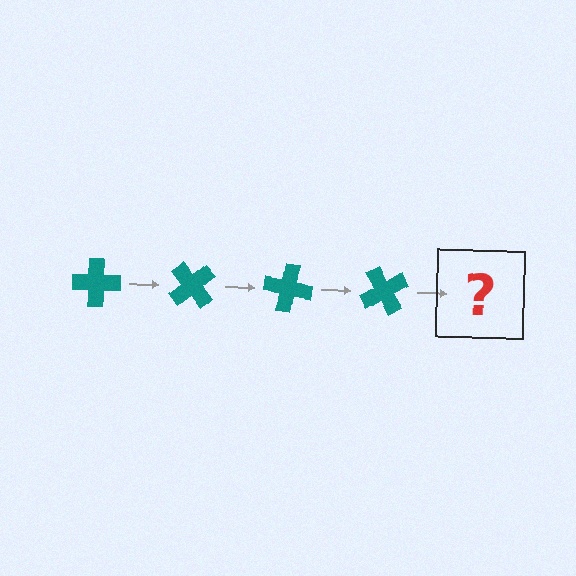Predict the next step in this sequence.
The next step is a teal cross rotated 200 degrees.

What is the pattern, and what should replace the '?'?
The pattern is that the cross rotates 50 degrees each step. The '?' should be a teal cross rotated 200 degrees.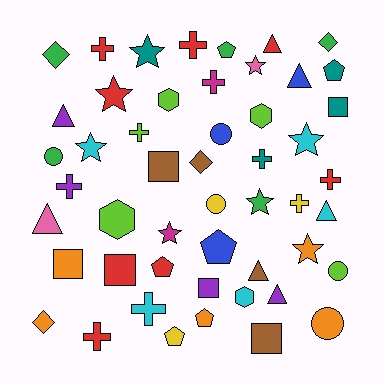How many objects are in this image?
There are 50 objects.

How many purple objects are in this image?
There are 4 purple objects.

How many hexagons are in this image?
There are 4 hexagons.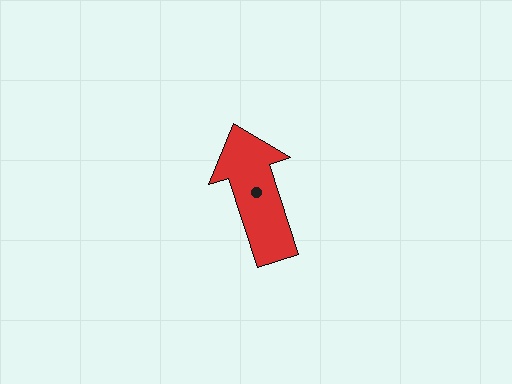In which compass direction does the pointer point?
North.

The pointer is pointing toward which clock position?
Roughly 11 o'clock.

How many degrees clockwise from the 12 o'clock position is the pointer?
Approximately 342 degrees.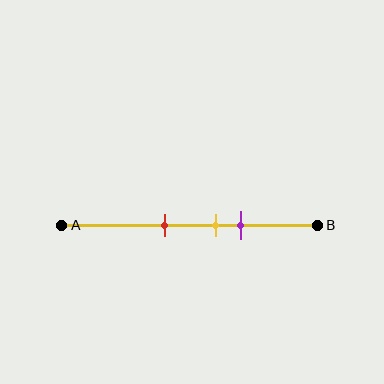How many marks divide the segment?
There are 3 marks dividing the segment.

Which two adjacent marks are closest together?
The yellow and purple marks are the closest adjacent pair.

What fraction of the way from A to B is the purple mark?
The purple mark is approximately 70% (0.7) of the way from A to B.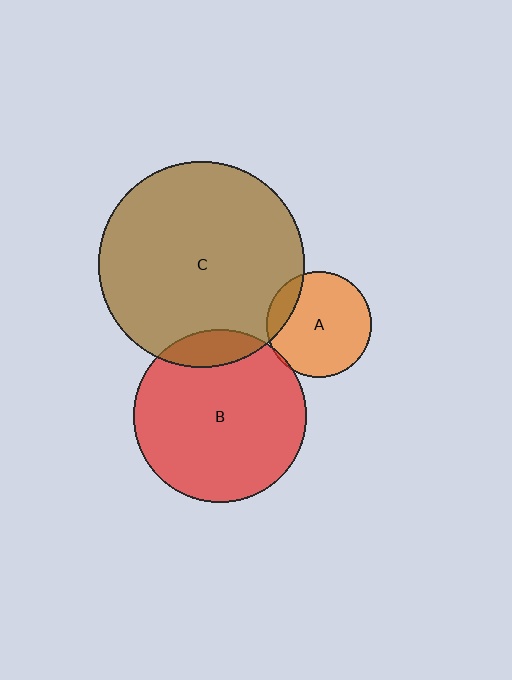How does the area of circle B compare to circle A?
Approximately 2.7 times.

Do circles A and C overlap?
Yes.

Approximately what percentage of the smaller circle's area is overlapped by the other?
Approximately 15%.